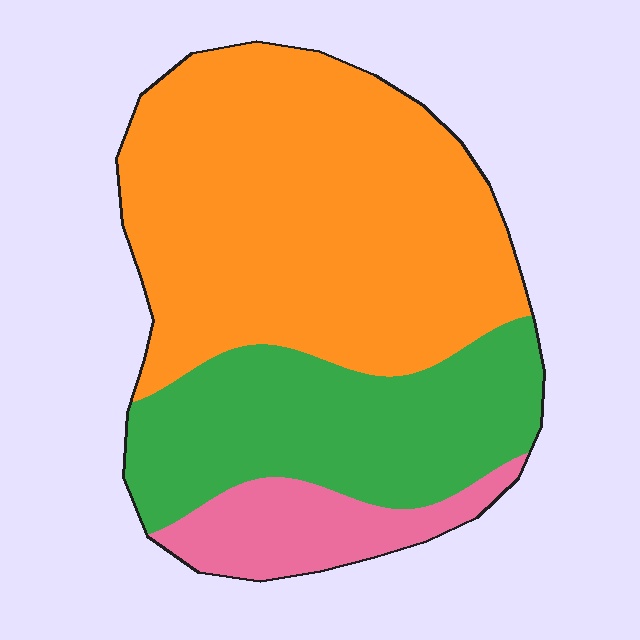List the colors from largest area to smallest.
From largest to smallest: orange, green, pink.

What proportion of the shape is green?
Green takes up about one third (1/3) of the shape.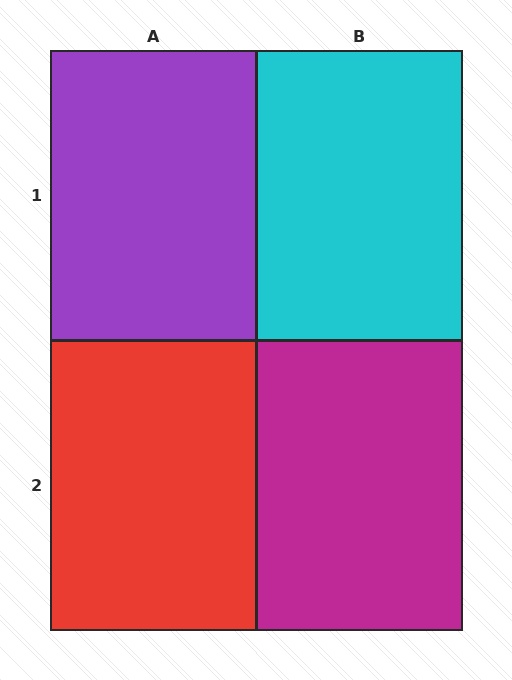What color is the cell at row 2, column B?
Magenta.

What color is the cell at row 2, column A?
Red.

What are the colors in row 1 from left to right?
Purple, cyan.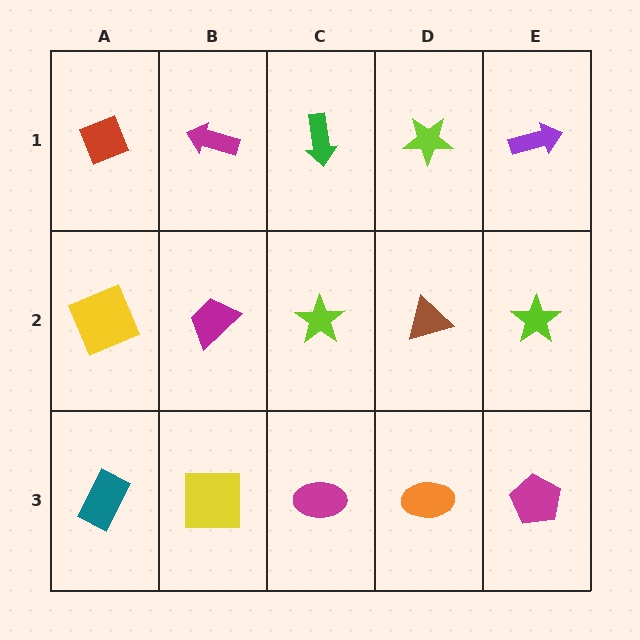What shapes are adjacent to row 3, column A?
A yellow square (row 2, column A), a yellow square (row 3, column B).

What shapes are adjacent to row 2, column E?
A purple arrow (row 1, column E), a magenta pentagon (row 3, column E), a brown triangle (row 2, column D).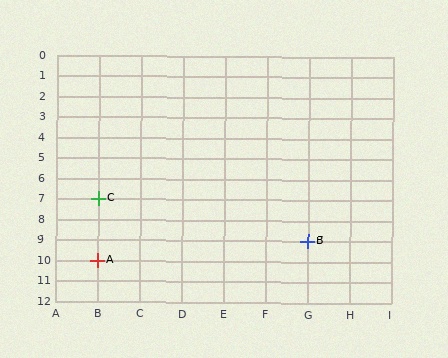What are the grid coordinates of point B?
Point B is at grid coordinates (G, 9).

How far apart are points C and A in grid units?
Points C and A are 3 rows apart.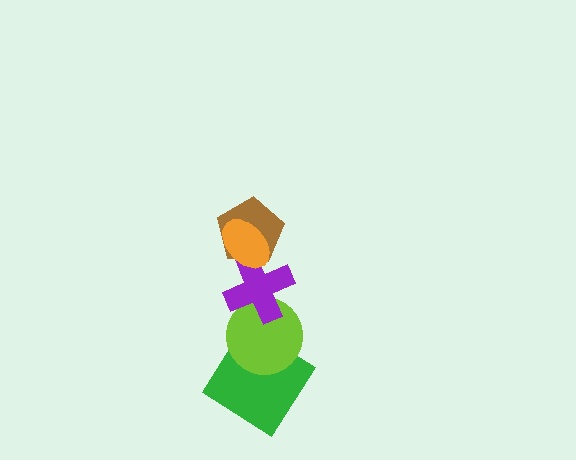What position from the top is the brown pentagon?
The brown pentagon is 2nd from the top.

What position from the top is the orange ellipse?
The orange ellipse is 1st from the top.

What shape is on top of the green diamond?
The lime circle is on top of the green diamond.